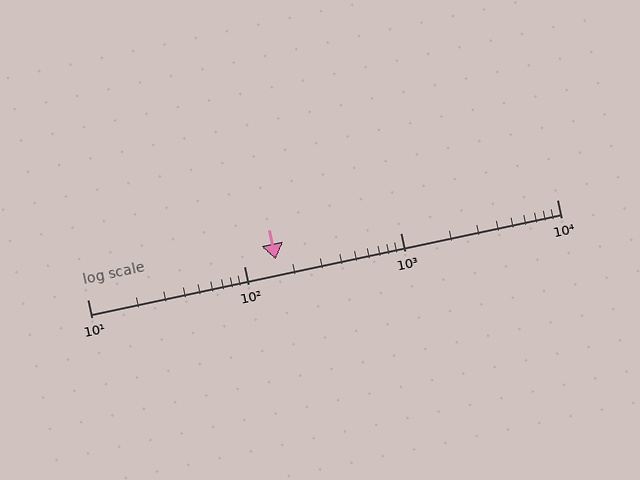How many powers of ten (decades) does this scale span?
The scale spans 3 decades, from 10 to 10000.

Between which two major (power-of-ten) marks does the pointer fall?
The pointer is between 100 and 1000.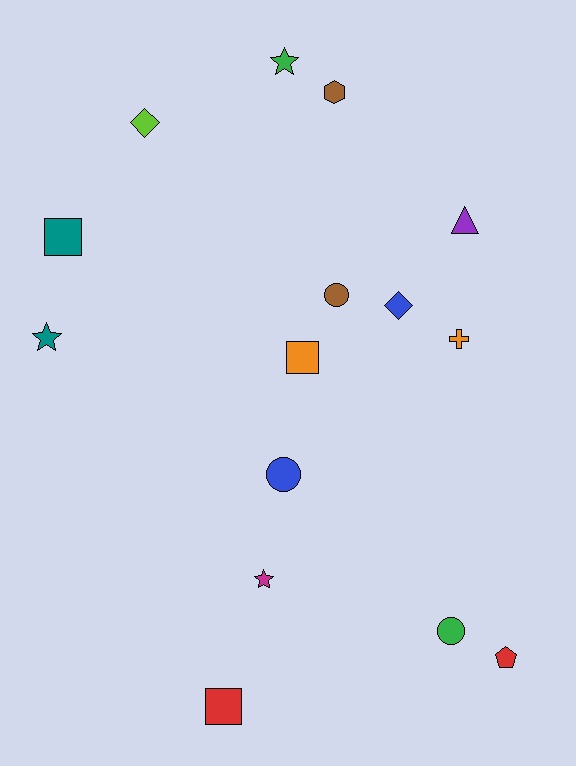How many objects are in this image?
There are 15 objects.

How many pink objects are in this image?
There are no pink objects.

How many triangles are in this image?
There is 1 triangle.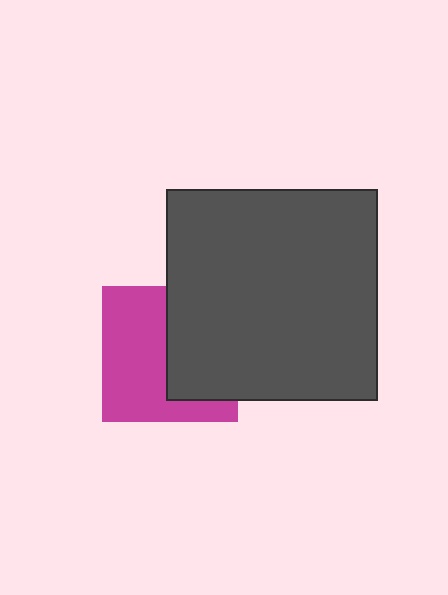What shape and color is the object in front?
The object in front is a dark gray square.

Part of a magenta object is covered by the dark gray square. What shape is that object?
It is a square.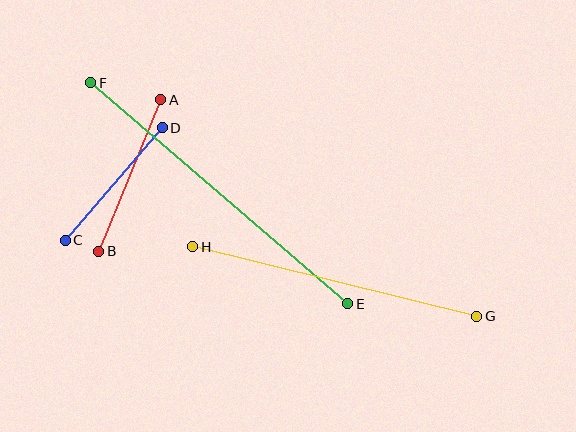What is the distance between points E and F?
The distance is approximately 339 pixels.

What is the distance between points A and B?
The distance is approximately 163 pixels.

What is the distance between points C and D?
The distance is approximately 148 pixels.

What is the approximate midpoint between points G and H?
The midpoint is at approximately (335, 282) pixels.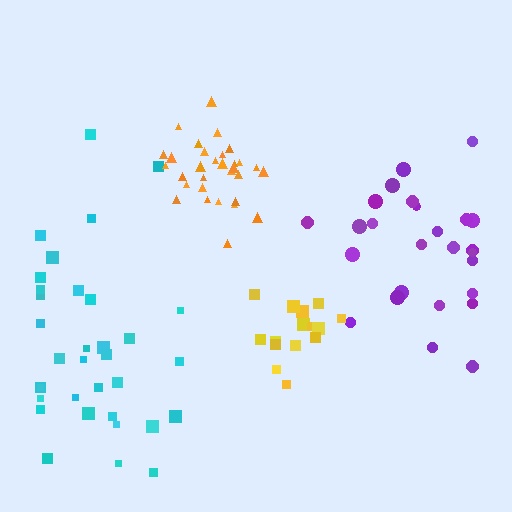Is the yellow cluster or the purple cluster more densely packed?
Yellow.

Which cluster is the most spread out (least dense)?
Cyan.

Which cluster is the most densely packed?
Orange.